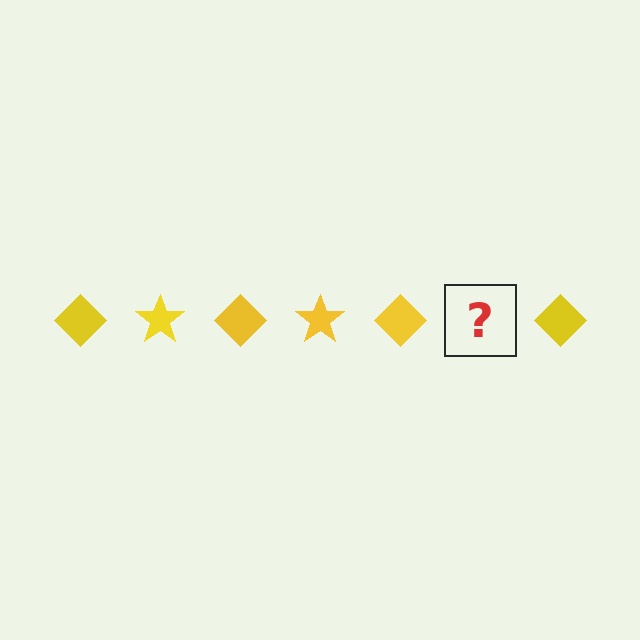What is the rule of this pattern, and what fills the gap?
The rule is that the pattern cycles through diamond, star shapes in yellow. The gap should be filled with a yellow star.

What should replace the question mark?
The question mark should be replaced with a yellow star.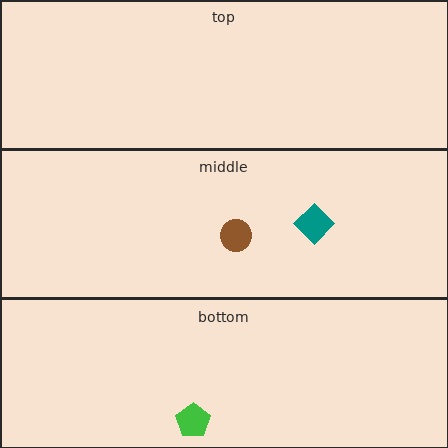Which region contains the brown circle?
The middle region.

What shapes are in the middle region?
The brown circle, the teal diamond.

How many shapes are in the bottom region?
1.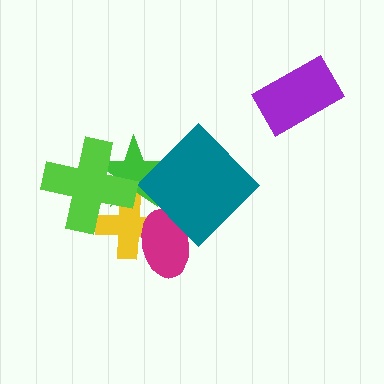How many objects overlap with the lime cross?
2 objects overlap with the lime cross.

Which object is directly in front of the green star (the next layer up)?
The teal diamond is directly in front of the green star.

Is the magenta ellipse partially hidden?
Yes, it is partially covered by another shape.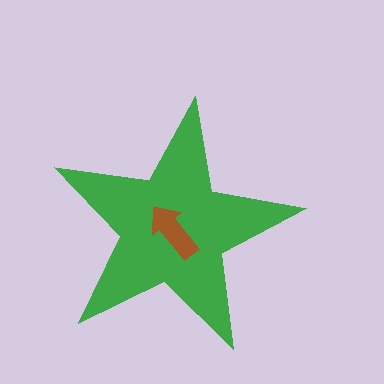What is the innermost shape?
The brown arrow.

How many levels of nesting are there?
2.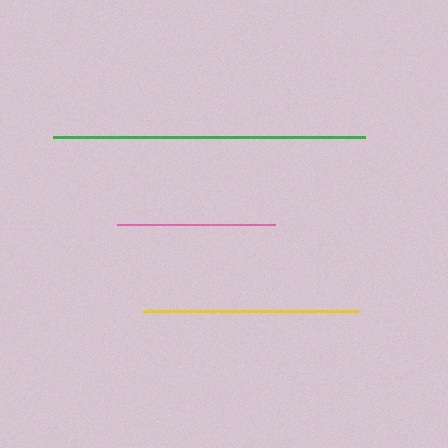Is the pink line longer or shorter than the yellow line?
The yellow line is longer than the pink line.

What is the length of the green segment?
The green segment is approximately 312 pixels long.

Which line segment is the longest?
The green line is the longest at approximately 312 pixels.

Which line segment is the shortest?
The pink line is the shortest at approximately 158 pixels.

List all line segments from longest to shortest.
From longest to shortest: green, yellow, pink.